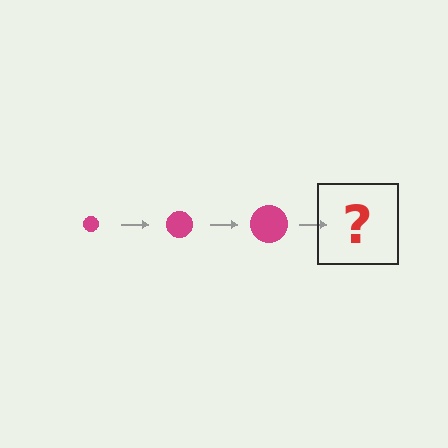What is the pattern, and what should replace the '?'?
The pattern is that the circle gets progressively larger each step. The '?' should be a magenta circle, larger than the previous one.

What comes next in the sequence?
The next element should be a magenta circle, larger than the previous one.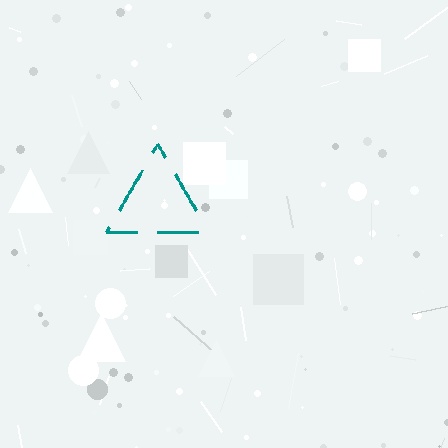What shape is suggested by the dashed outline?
The dashed outline suggests a triangle.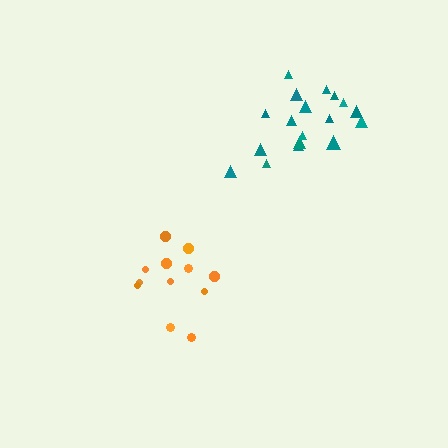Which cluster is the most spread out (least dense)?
Teal.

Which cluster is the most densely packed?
Orange.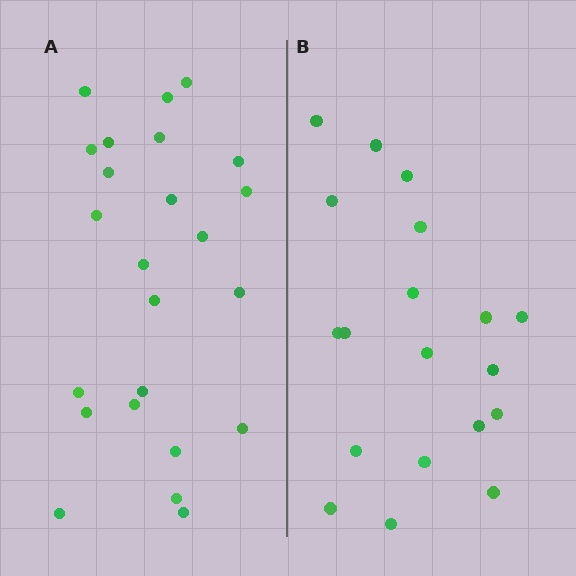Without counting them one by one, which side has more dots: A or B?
Region A (the left region) has more dots.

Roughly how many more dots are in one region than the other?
Region A has about 5 more dots than region B.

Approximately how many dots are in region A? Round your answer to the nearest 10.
About 20 dots. (The exact count is 24, which rounds to 20.)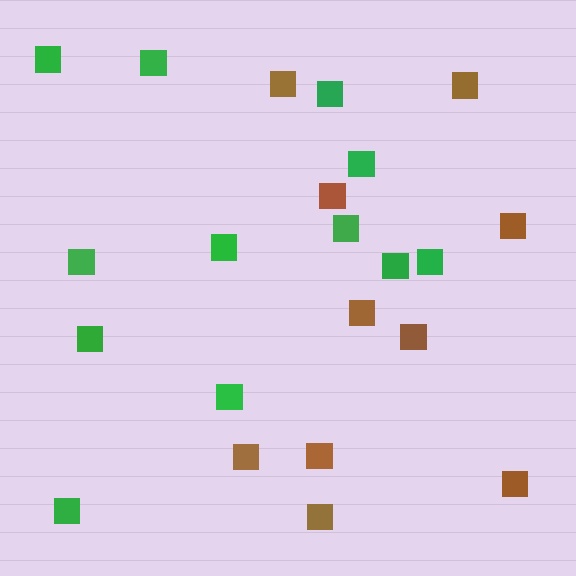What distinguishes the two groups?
There are 2 groups: one group of green squares (12) and one group of brown squares (10).